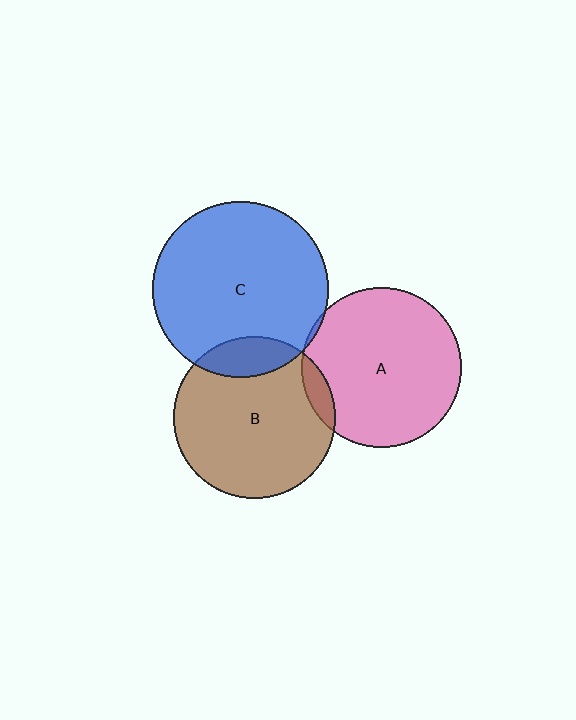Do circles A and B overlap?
Yes.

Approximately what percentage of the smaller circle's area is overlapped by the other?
Approximately 5%.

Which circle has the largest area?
Circle C (blue).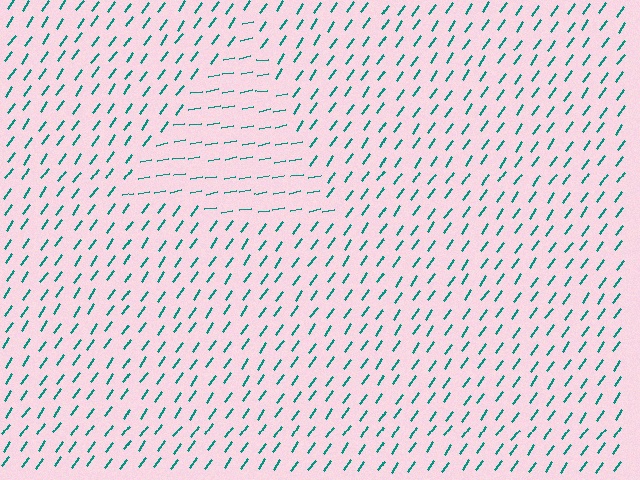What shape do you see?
I see a triangle.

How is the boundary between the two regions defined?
The boundary is defined purely by a change in line orientation (approximately 45 degrees difference). All lines are the same color and thickness.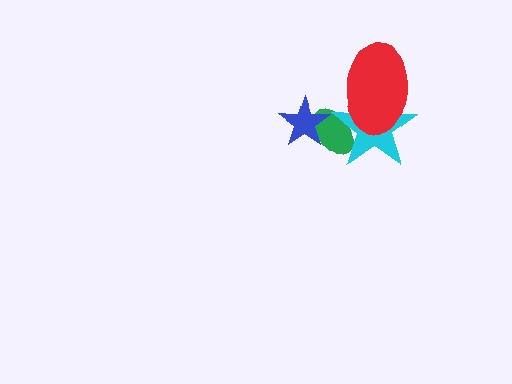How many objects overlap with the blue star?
1 object overlaps with the blue star.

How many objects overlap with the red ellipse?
2 objects overlap with the red ellipse.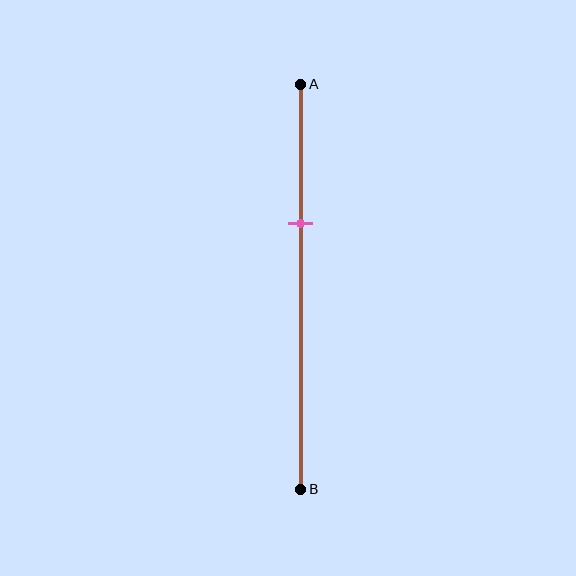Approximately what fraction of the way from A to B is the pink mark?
The pink mark is approximately 35% of the way from A to B.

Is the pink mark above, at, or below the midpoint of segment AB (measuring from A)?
The pink mark is above the midpoint of segment AB.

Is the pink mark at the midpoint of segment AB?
No, the mark is at about 35% from A, not at the 50% midpoint.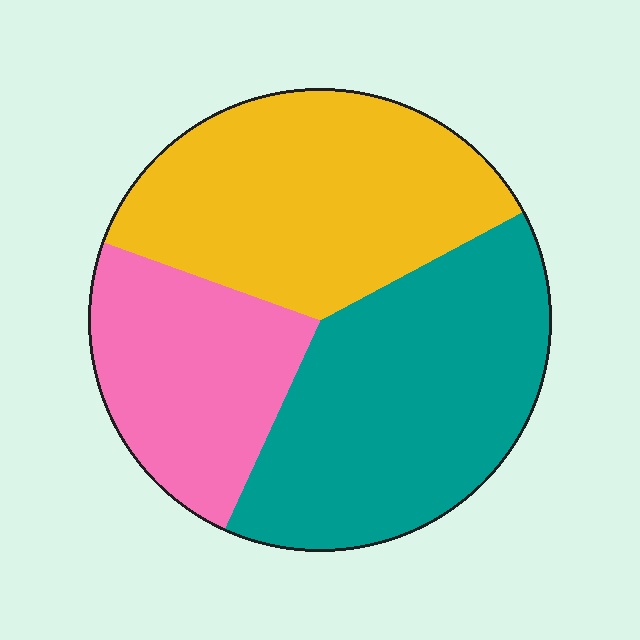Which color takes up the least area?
Pink, at roughly 25%.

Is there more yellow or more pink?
Yellow.